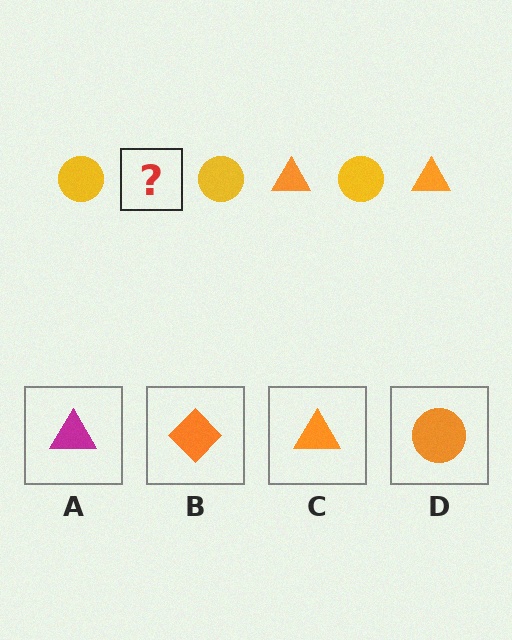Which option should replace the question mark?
Option C.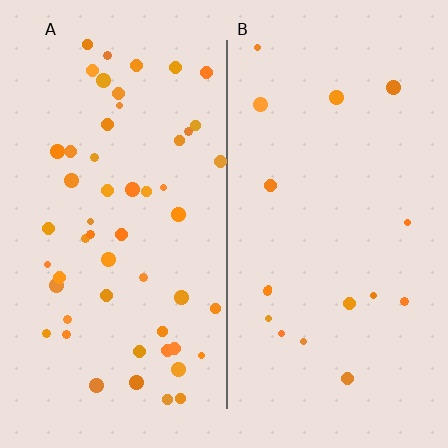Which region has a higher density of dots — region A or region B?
A (the left).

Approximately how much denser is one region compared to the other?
Approximately 3.0× — region A over region B.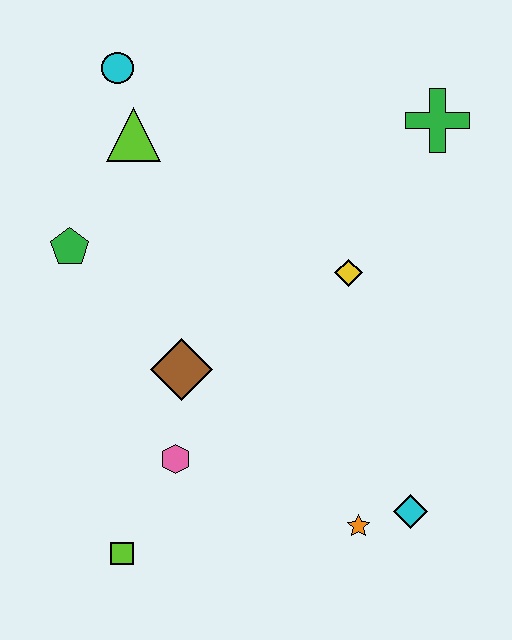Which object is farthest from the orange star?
The cyan circle is farthest from the orange star.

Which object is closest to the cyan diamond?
The orange star is closest to the cyan diamond.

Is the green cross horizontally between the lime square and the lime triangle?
No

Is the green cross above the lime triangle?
Yes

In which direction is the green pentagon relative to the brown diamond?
The green pentagon is above the brown diamond.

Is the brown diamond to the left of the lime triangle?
No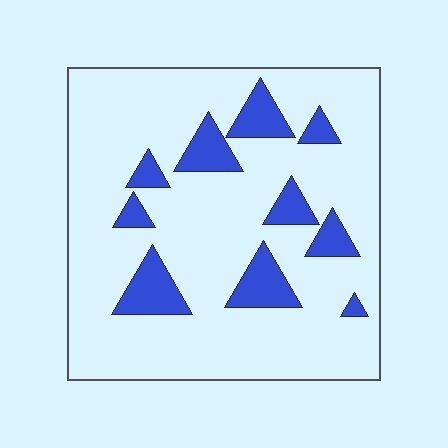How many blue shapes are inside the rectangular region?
10.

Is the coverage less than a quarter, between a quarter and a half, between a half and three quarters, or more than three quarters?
Less than a quarter.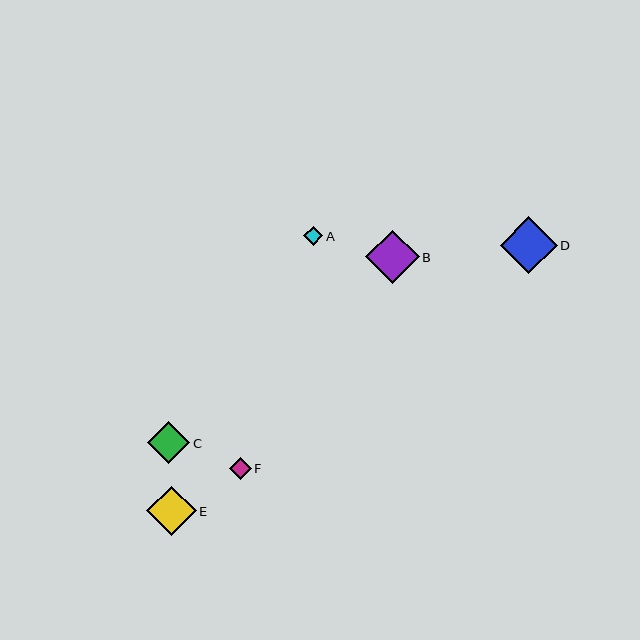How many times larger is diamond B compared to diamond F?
Diamond B is approximately 2.4 times the size of diamond F.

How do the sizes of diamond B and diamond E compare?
Diamond B and diamond E are approximately the same size.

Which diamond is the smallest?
Diamond A is the smallest with a size of approximately 19 pixels.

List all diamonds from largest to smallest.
From largest to smallest: D, B, E, C, F, A.